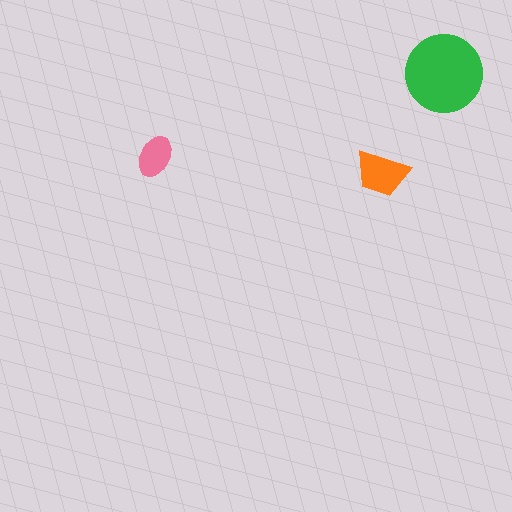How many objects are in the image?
There are 3 objects in the image.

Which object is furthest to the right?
The green circle is rightmost.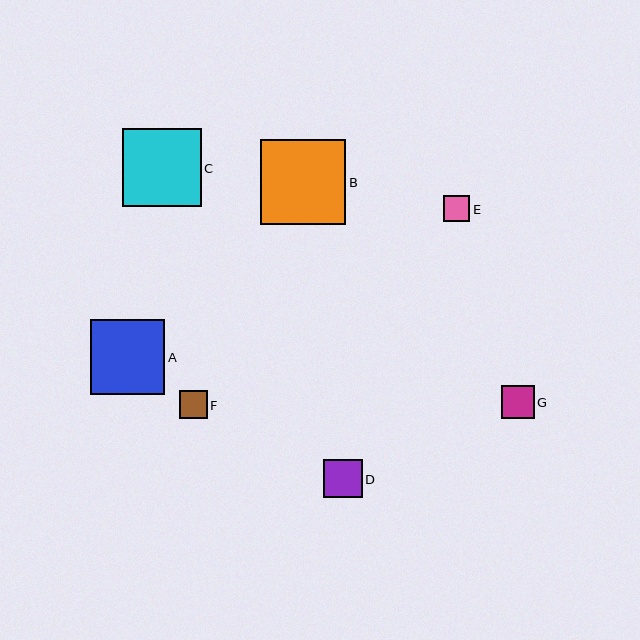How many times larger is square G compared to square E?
Square G is approximately 1.3 times the size of square E.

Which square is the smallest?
Square E is the smallest with a size of approximately 26 pixels.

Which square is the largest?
Square B is the largest with a size of approximately 85 pixels.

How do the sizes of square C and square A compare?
Square C and square A are approximately the same size.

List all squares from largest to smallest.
From largest to smallest: B, C, A, D, G, F, E.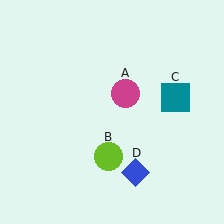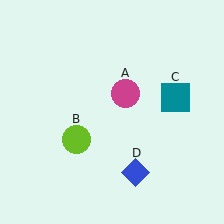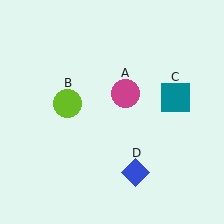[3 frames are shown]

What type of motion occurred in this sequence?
The lime circle (object B) rotated clockwise around the center of the scene.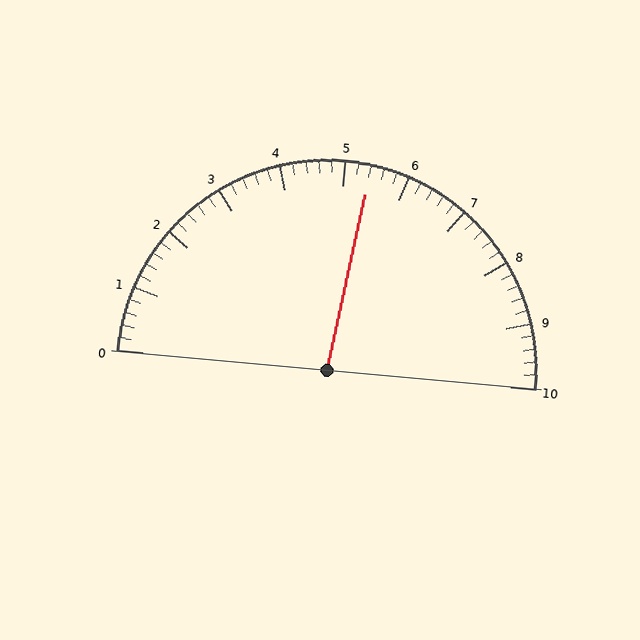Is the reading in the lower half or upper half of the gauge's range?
The reading is in the upper half of the range (0 to 10).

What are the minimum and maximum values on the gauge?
The gauge ranges from 0 to 10.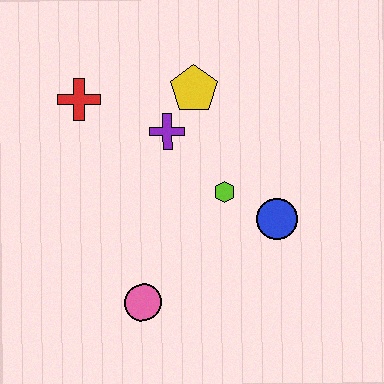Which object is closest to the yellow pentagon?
The purple cross is closest to the yellow pentagon.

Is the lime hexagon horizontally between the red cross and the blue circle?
Yes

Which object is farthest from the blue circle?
The red cross is farthest from the blue circle.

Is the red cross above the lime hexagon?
Yes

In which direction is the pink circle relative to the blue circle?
The pink circle is to the left of the blue circle.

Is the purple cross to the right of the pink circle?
Yes